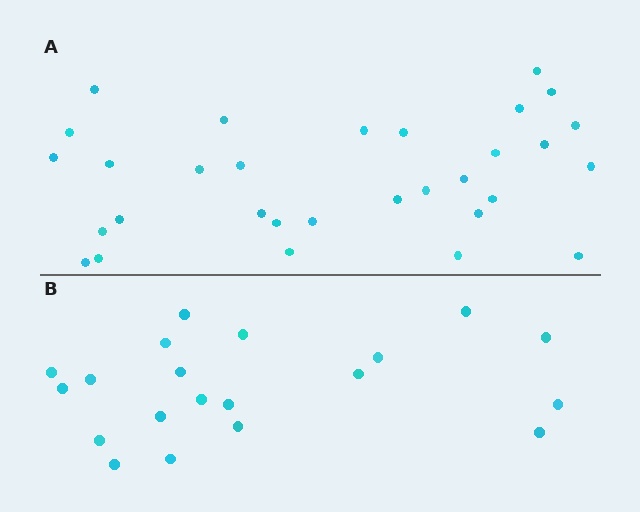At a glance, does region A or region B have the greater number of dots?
Region A (the top region) has more dots.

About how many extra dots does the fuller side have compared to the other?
Region A has roughly 12 or so more dots than region B.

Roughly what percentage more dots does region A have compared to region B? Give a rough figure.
About 55% more.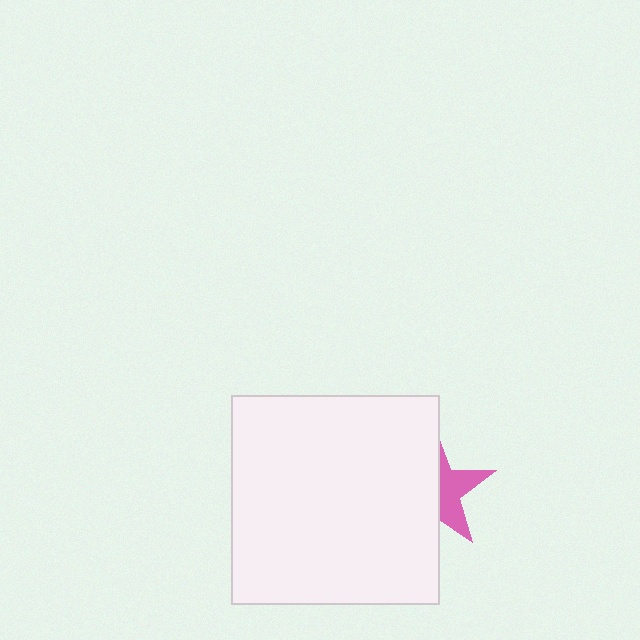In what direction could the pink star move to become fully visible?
The pink star could move right. That would shift it out from behind the white square entirely.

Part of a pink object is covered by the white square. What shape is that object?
It is a star.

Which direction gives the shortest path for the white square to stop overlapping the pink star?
Moving left gives the shortest separation.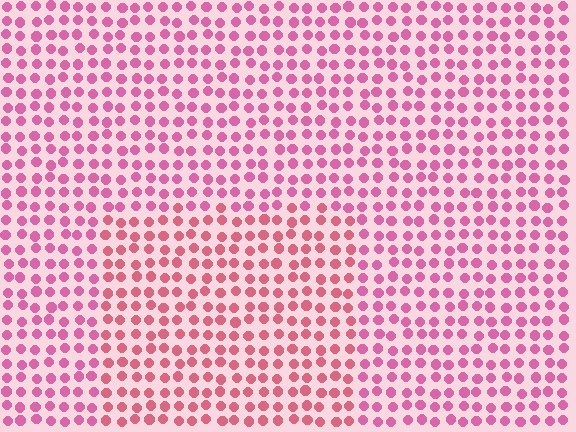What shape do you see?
I see a rectangle.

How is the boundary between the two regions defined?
The boundary is defined purely by a slight shift in hue (about 21 degrees). Spacing, size, and orientation are identical on both sides.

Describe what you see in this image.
The image is filled with small pink elements in a uniform arrangement. A rectangle-shaped region is visible where the elements are tinted to a slightly different hue, forming a subtle color boundary.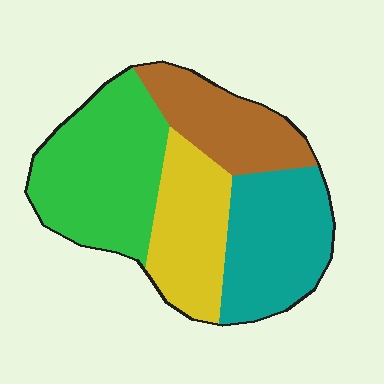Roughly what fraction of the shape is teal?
Teal takes up about one quarter (1/4) of the shape.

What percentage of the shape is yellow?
Yellow covers around 20% of the shape.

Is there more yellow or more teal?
Teal.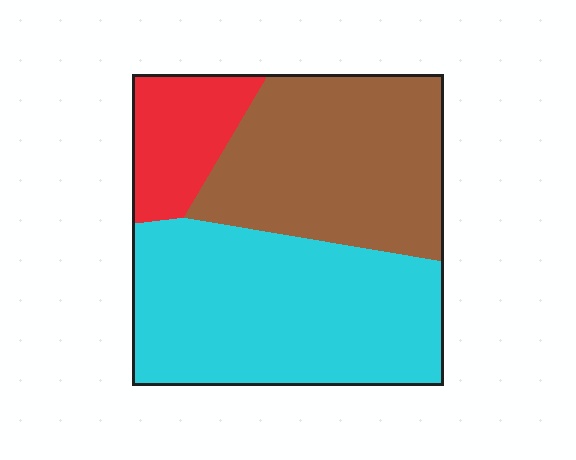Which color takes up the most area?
Cyan, at roughly 50%.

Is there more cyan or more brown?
Cyan.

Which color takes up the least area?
Red, at roughly 15%.